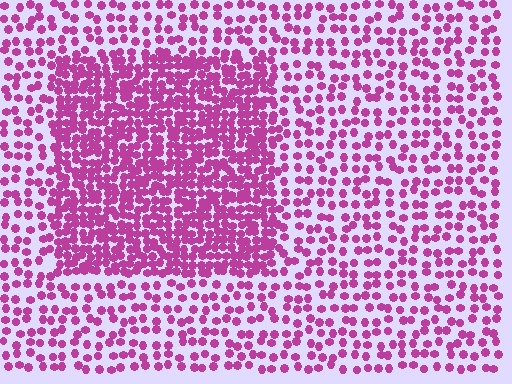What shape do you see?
I see a rectangle.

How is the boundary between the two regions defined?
The boundary is defined by a change in element density (approximately 2.2x ratio). All elements are the same color, size, and shape.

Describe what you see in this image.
The image contains small magenta elements arranged at two different densities. A rectangle-shaped region is visible where the elements are more densely packed than the surrounding area.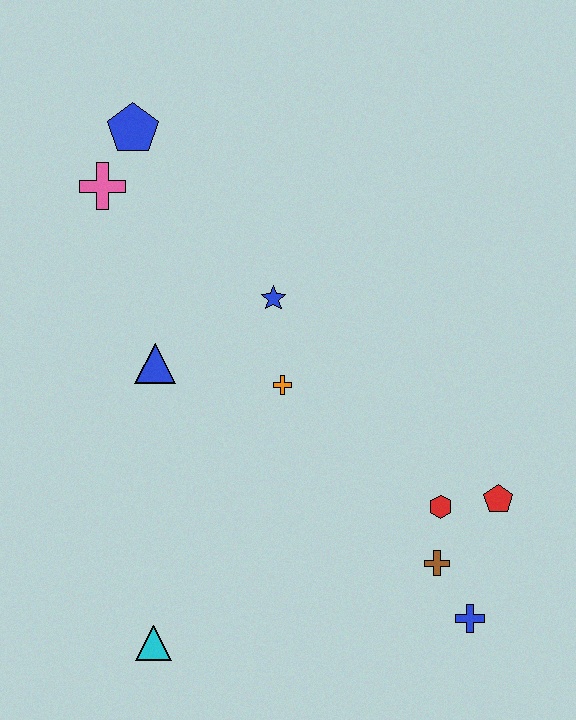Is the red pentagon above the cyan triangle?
Yes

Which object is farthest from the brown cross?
The blue pentagon is farthest from the brown cross.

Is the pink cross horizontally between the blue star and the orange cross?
No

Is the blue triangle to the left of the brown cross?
Yes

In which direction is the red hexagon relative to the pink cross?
The red hexagon is to the right of the pink cross.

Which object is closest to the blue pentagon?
The pink cross is closest to the blue pentagon.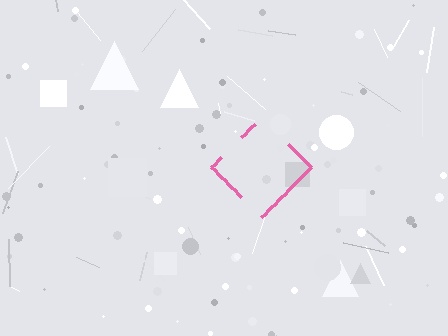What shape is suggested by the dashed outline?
The dashed outline suggests a diamond.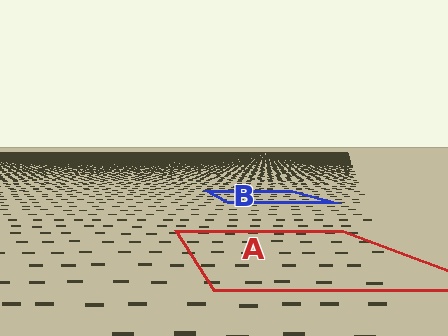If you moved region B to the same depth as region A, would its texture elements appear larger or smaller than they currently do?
They would appear larger. At a closer depth, the same texture elements are projected at a bigger on-screen size.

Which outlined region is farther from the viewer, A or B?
Region B is farther from the viewer — the texture elements inside it appear smaller and more densely packed.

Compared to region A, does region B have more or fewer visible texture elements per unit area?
Region B has more texture elements per unit area — they are packed more densely because it is farther away.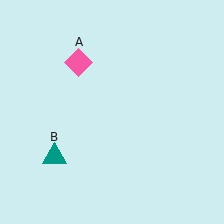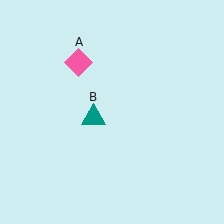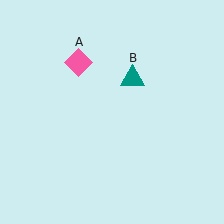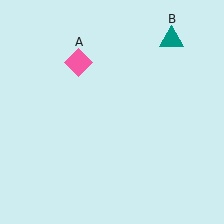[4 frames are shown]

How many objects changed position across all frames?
1 object changed position: teal triangle (object B).